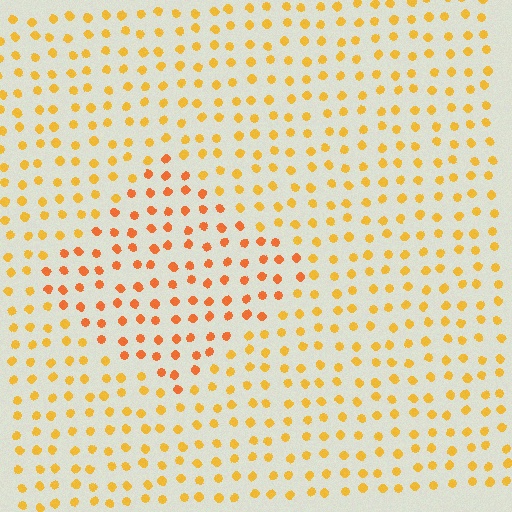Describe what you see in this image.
The image is filled with small yellow elements in a uniform arrangement. A diamond-shaped region is visible where the elements are tinted to a slightly different hue, forming a subtle color boundary.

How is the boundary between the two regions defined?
The boundary is defined purely by a slight shift in hue (about 24 degrees). Spacing, size, and orientation are identical on both sides.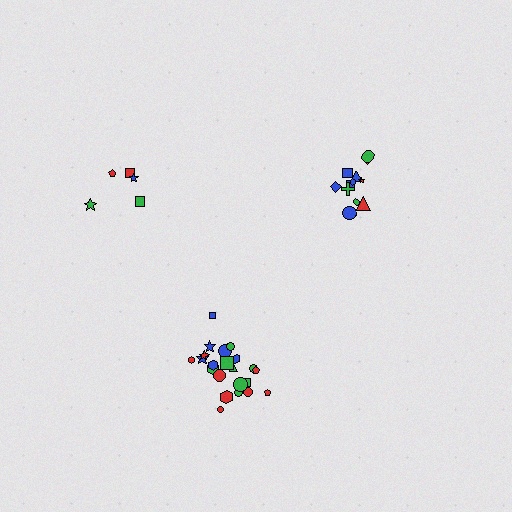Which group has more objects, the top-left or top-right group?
The top-right group.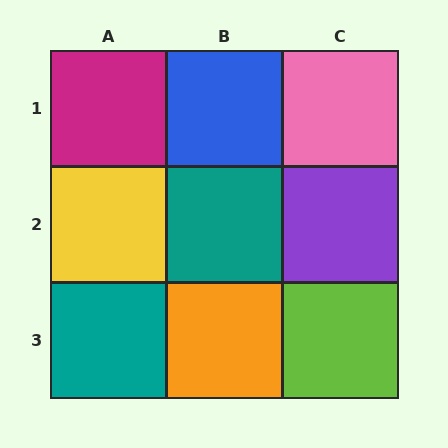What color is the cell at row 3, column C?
Lime.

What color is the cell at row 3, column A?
Teal.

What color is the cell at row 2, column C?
Purple.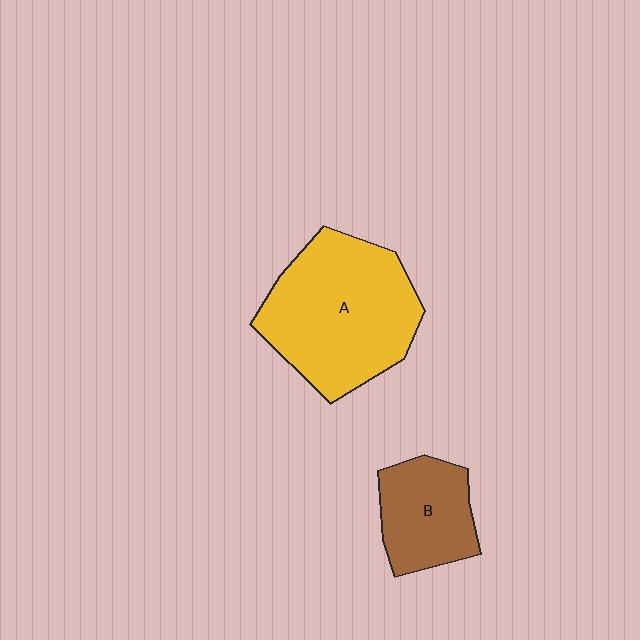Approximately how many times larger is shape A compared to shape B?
Approximately 2.0 times.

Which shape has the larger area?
Shape A (yellow).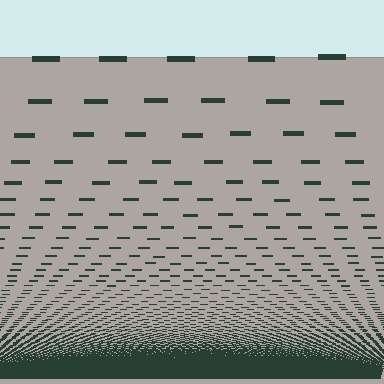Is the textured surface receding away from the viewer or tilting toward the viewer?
The surface appears to tilt toward the viewer. Texture elements get larger and sparser toward the top.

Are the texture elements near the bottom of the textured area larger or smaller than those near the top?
Smaller. The gradient is inverted — elements near the bottom are smaller and denser.